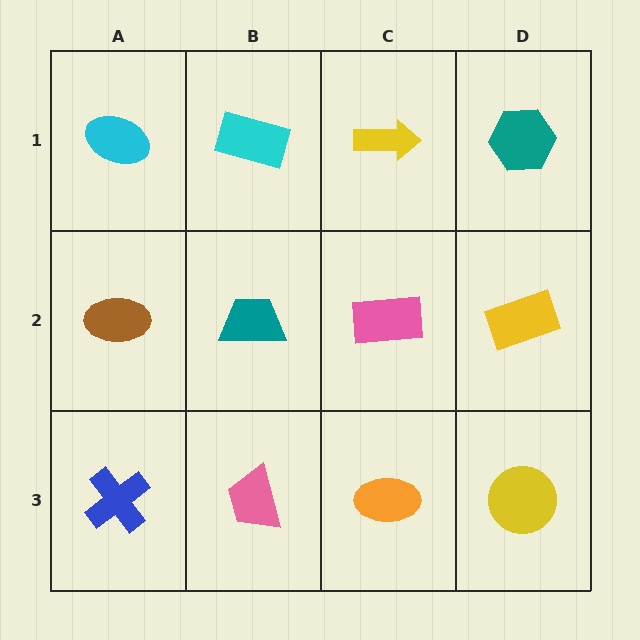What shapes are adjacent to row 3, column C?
A pink rectangle (row 2, column C), a pink trapezoid (row 3, column B), a yellow circle (row 3, column D).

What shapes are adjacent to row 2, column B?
A cyan rectangle (row 1, column B), a pink trapezoid (row 3, column B), a brown ellipse (row 2, column A), a pink rectangle (row 2, column C).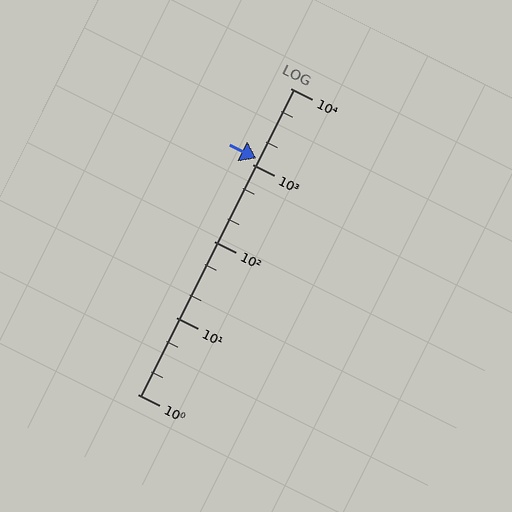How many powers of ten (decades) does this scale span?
The scale spans 4 decades, from 1 to 10000.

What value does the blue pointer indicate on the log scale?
The pointer indicates approximately 1200.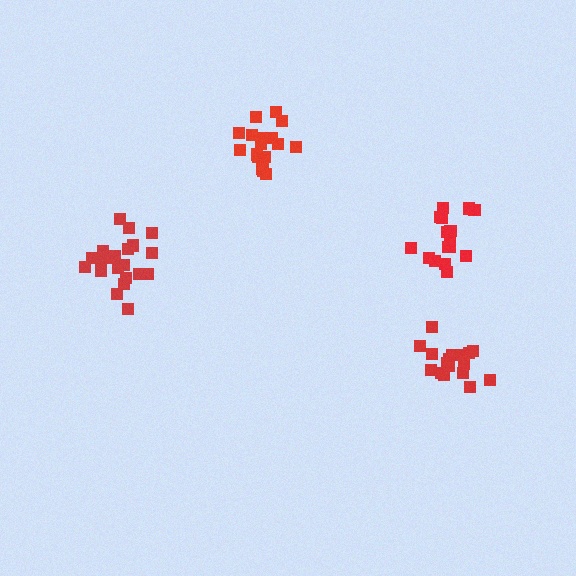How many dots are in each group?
Group 1: 21 dots, Group 2: 19 dots, Group 3: 17 dots, Group 4: 16 dots (73 total).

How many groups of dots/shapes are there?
There are 4 groups.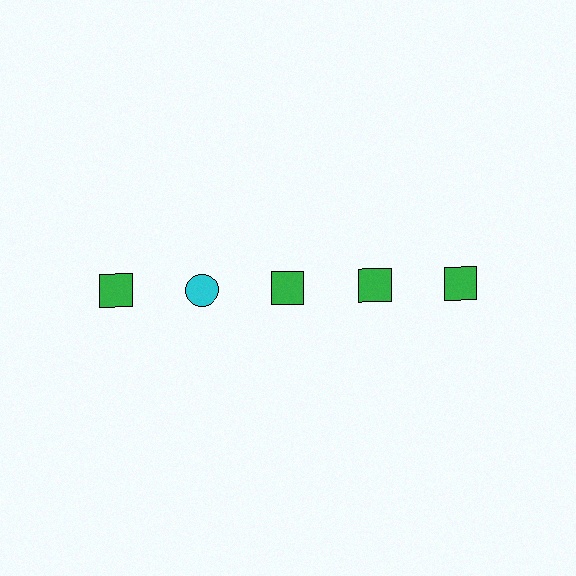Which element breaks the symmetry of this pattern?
The cyan circle in the top row, second from left column breaks the symmetry. All other shapes are green squares.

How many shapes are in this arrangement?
There are 5 shapes arranged in a grid pattern.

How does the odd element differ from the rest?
It differs in both color (cyan instead of green) and shape (circle instead of square).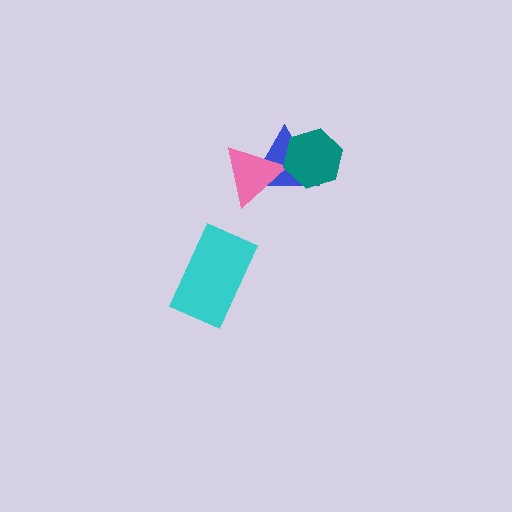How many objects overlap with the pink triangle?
1 object overlaps with the pink triangle.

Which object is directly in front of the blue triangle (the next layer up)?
The pink triangle is directly in front of the blue triangle.